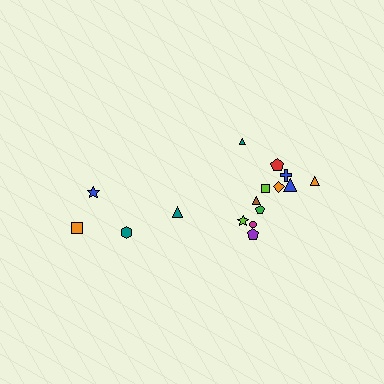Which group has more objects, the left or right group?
The right group.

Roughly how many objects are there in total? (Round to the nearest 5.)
Roughly 15 objects in total.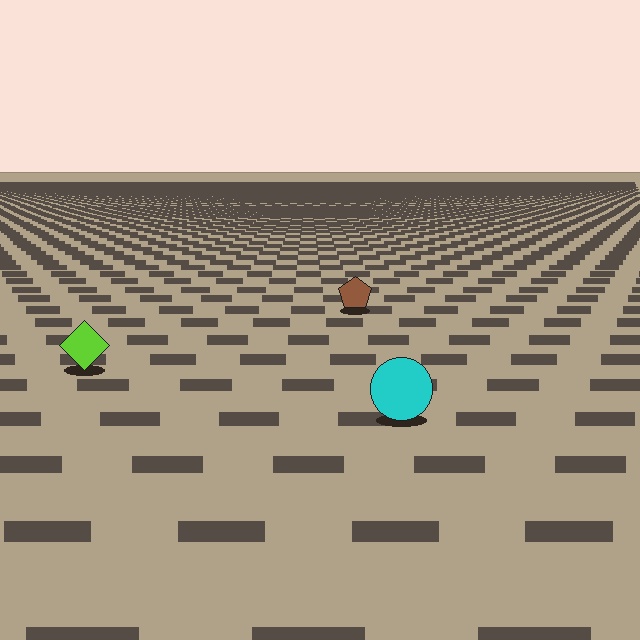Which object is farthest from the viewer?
The brown pentagon is farthest from the viewer. It appears smaller and the ground texture around it is denser.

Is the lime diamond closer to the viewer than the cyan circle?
No. The cyan circle is closer — you can tell from the texture gradient: the ground texture is coarser near it.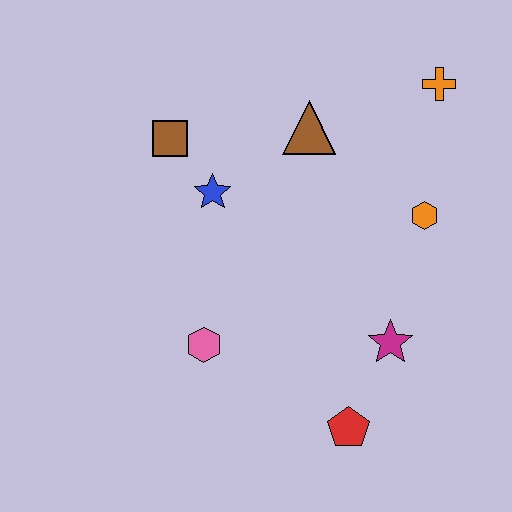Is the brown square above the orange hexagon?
Yes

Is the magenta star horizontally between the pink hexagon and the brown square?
No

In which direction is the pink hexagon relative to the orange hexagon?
The pink hexagon is to the left of the orange hexagon.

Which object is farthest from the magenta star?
The brown square is farthest from the magenta star.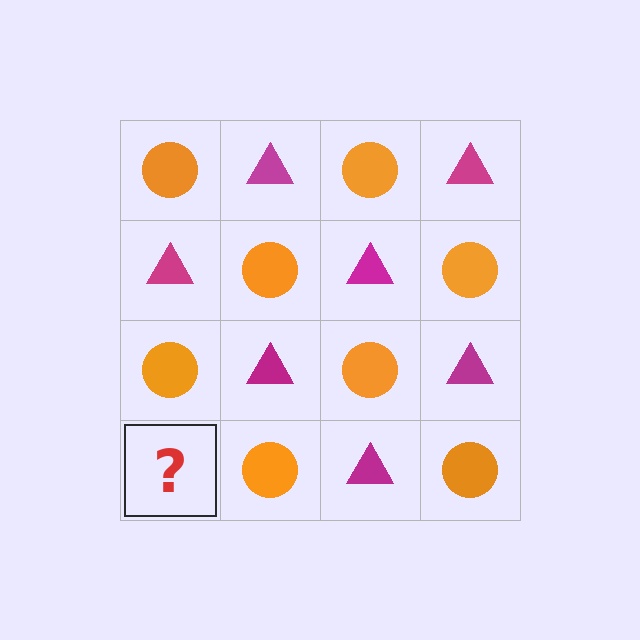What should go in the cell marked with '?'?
The missing cell should contain a magenta triangle.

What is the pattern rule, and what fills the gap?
The rule is that it alternates orange circle and magenta triangle in a checkerboard pattern. The gap should be filled with a magenta triangle.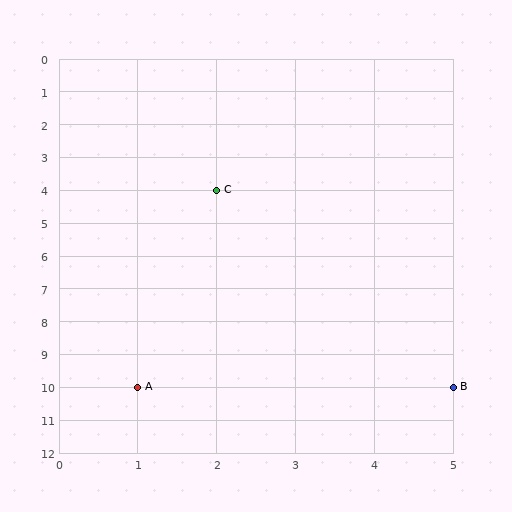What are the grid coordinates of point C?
Point C is at grid coordinates (2, 4).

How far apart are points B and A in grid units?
Points B and A are 4 columns apart.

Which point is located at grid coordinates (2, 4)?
Point C is at (2, 4).